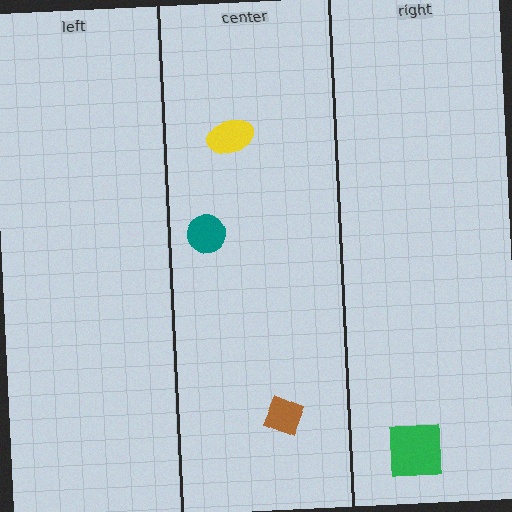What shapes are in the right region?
The green square.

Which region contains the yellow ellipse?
The center region.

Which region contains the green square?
The right region.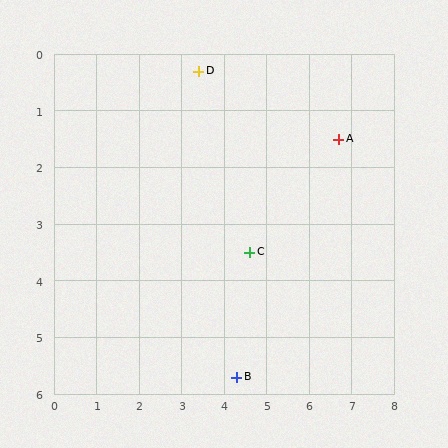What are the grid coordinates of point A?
Point A is at approximately (6.7, 1.5).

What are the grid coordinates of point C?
Point C is at approximately (4.6, 3.5).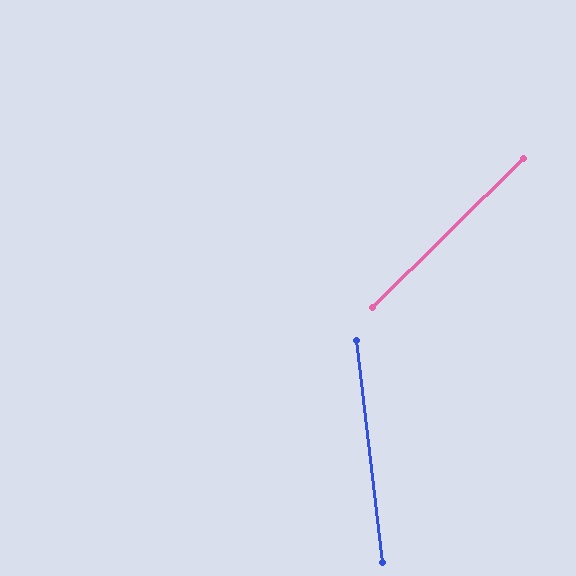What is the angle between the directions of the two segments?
Approximately 52 degrees.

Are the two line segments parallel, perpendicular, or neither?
Neither parallel nor perpendicular — they differ by about 52°.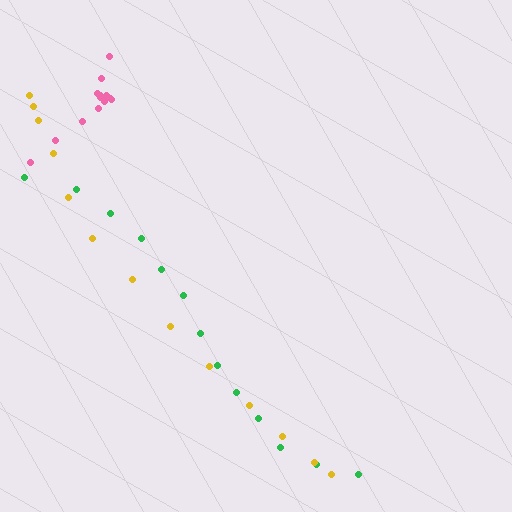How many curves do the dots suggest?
There are 3 distinct paths.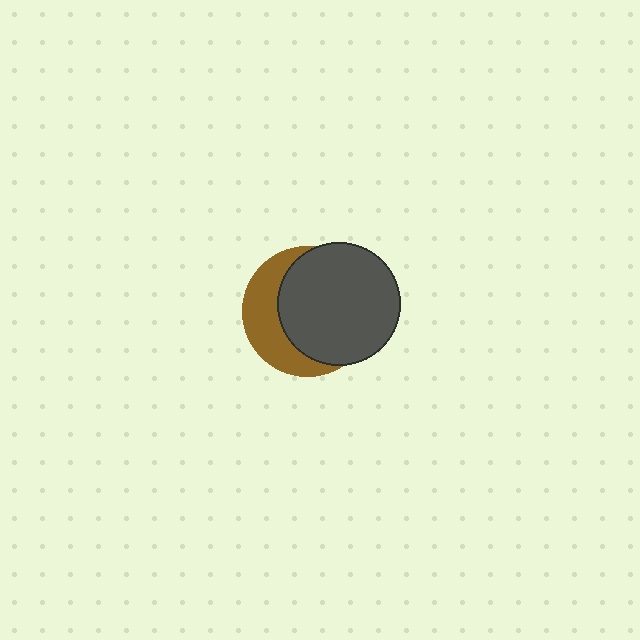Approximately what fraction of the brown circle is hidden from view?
Roughly 64% of the brown circle is hidden behind the dark gray circle.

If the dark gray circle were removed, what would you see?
You would see the complete brown circle.